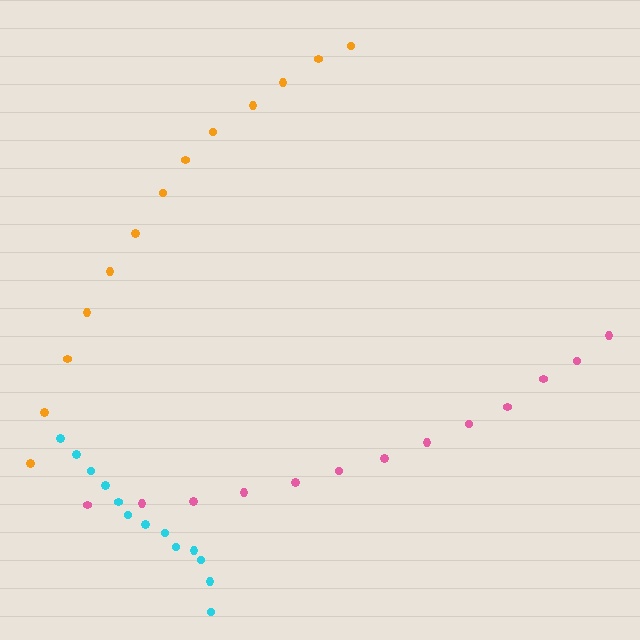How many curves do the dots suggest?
There are 3 distinct paths.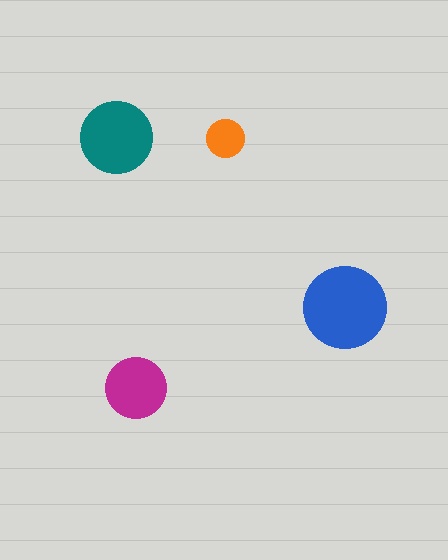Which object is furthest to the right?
The blue circle is rightmost.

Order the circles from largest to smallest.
the blue one, the teal one, the magenta one, the orange one.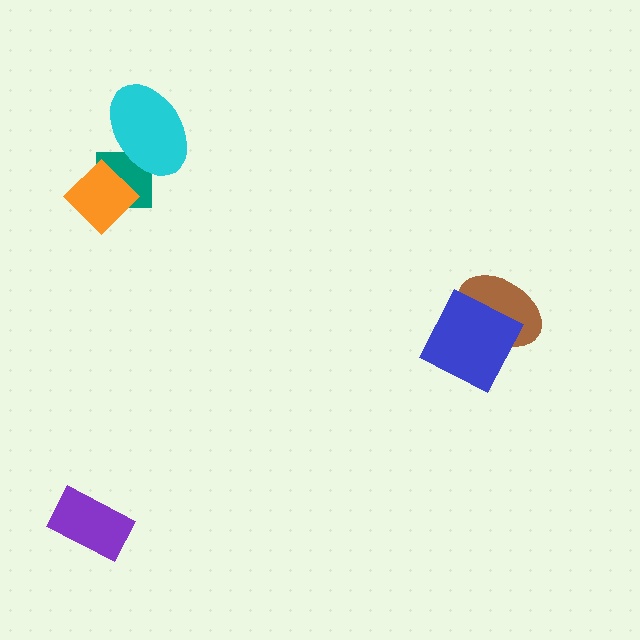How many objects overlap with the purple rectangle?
0 objects overlap with the purple rectangle.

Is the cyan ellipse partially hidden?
No, no other shape covers it.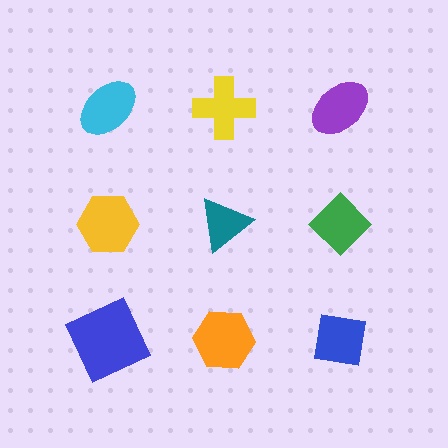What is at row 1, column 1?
A cyan ellipse.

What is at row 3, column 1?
A blue square.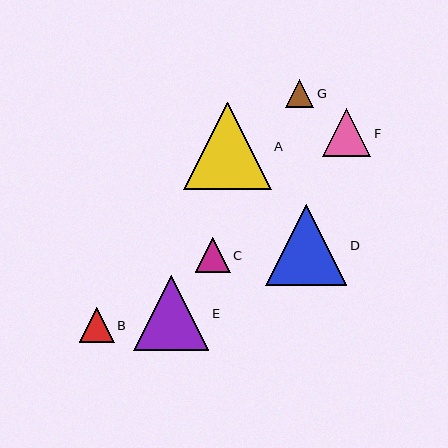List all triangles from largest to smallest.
From largest to smallest: A, D, E, F, C, B, G.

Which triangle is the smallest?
Triangle G is the smallest with a size of approximately 28 pixels.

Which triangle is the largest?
Triangle A is the largest with a size of approximately 87 pixels.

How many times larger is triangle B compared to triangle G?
Triangle B is approximately 1.2 times the size of triangle G.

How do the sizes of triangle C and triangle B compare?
Triangle C and triangle B are approximately the same size.